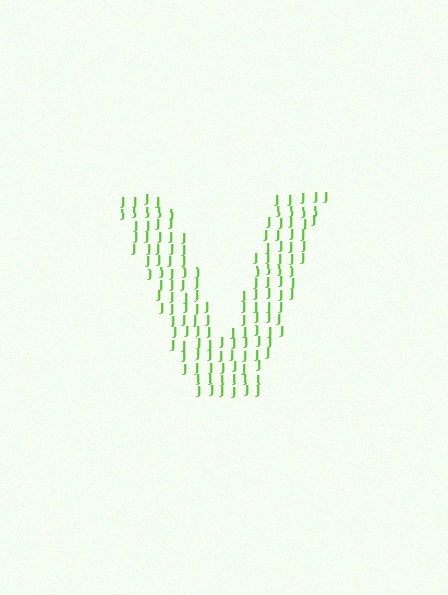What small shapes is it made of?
It is made of small letter J's.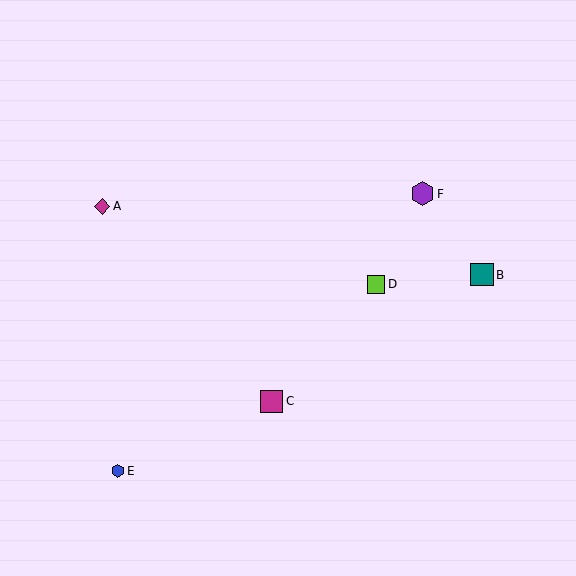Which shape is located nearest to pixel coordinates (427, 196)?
The purple hexagon (labeled F) at (423, 194) is nearest to that location.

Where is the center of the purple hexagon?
The center of the purple hexagon is at (423, 194).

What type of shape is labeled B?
Shape B is a teal square.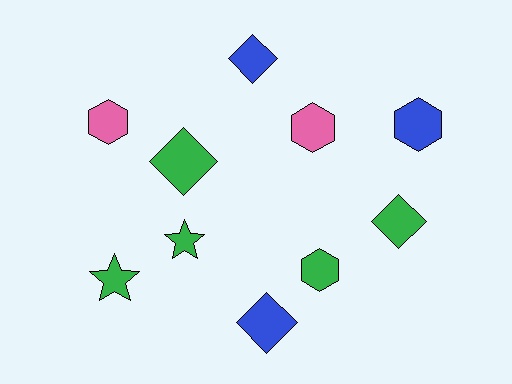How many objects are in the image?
There are 10 objects.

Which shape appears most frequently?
Hexagon, with 4 objects.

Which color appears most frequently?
Green, with 5 objects.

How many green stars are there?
There are 2 green stars.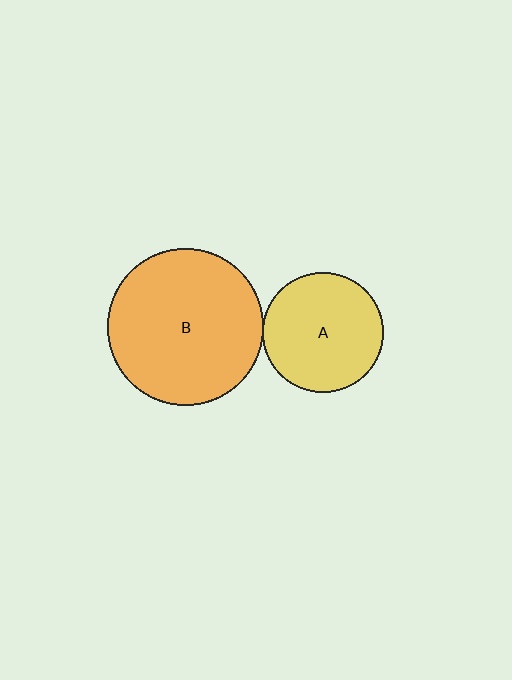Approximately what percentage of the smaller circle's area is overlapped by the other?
Approximately 5%.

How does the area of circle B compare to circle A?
Approximately 1.7 times.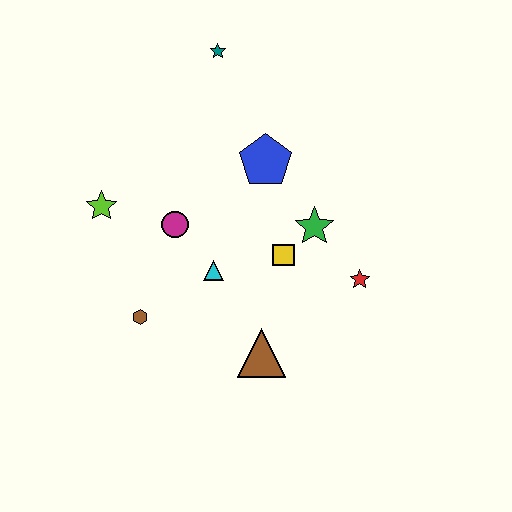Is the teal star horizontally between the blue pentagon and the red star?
No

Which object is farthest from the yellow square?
The teal star is farthest from the yellow square.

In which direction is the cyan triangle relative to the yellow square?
The cyan triangle is to the left of the yellow square.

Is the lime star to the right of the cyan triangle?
No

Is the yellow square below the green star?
Yes